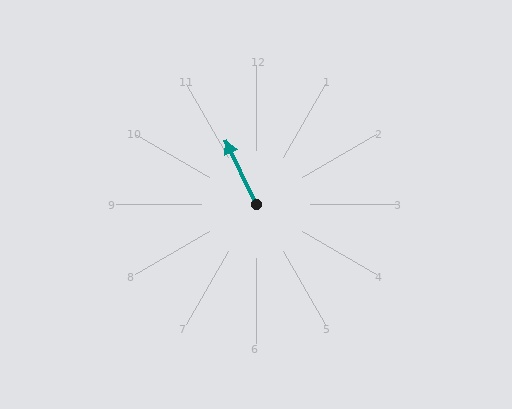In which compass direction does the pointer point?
Northwest.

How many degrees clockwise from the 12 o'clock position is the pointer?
Approximately 334 degrees.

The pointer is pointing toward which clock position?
Roughly 11 o'clock.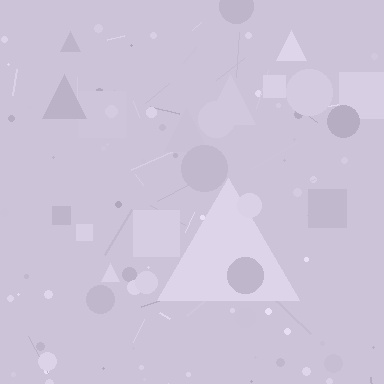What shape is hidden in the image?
A triangle is hidden in the image.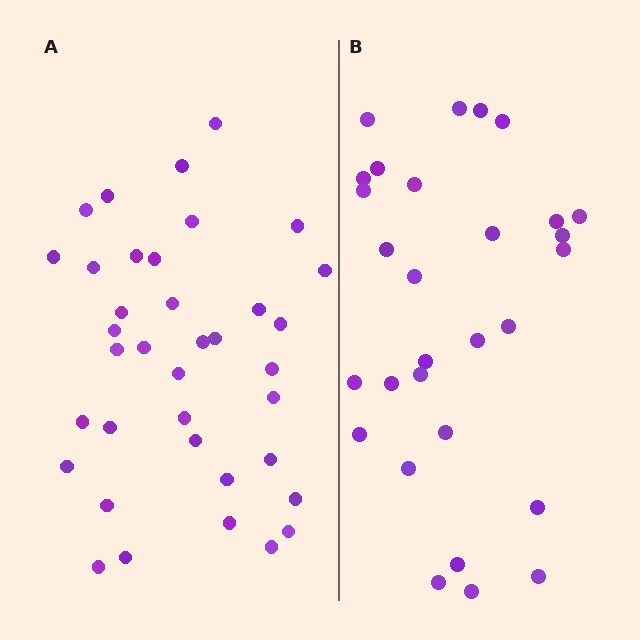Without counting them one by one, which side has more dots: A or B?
Region A (the left region) has more dots.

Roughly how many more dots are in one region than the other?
Region A has roughly 8 or so more dots than region B.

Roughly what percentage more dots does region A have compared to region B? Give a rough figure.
About 30% more.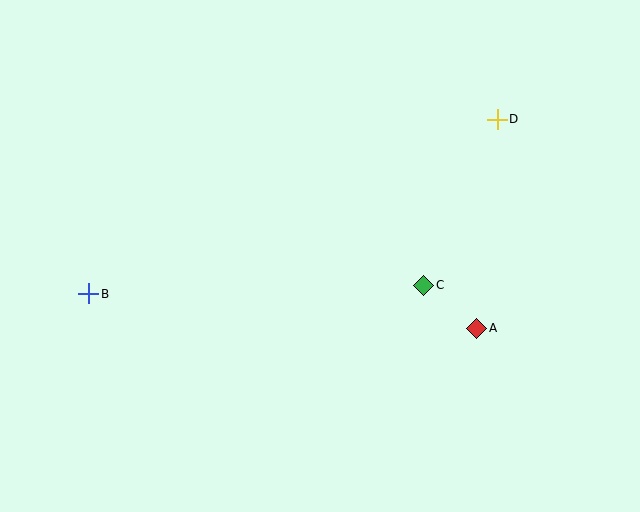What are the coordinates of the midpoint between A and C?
The midpoint between A and C is at (450, 307).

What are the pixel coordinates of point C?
Point C is at (424, 285).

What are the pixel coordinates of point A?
Point A is at (477, 328).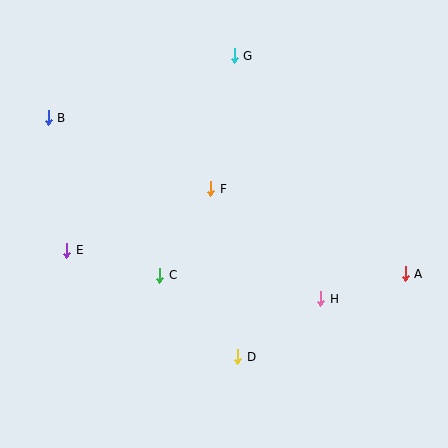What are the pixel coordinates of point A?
Point A is at (405, 274).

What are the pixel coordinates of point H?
Point H is at (321, 299).